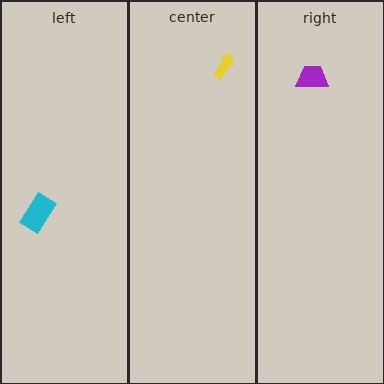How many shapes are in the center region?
1.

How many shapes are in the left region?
1.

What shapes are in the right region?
The purple trapezoid.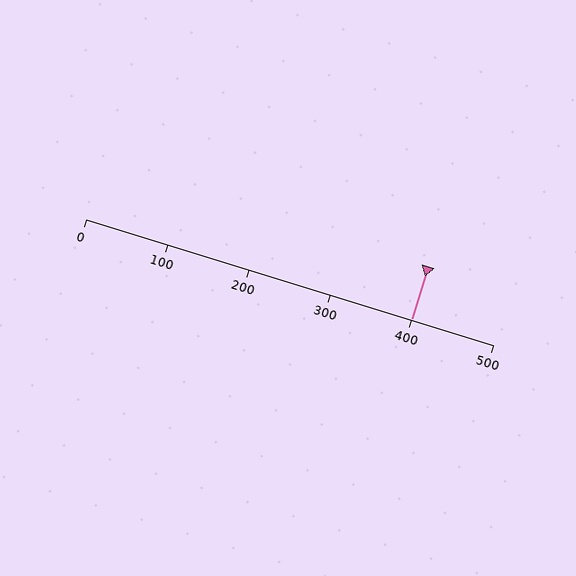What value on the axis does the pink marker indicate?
The marker indicates approximately 400.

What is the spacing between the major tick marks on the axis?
The major ticks are spaced 100 apart.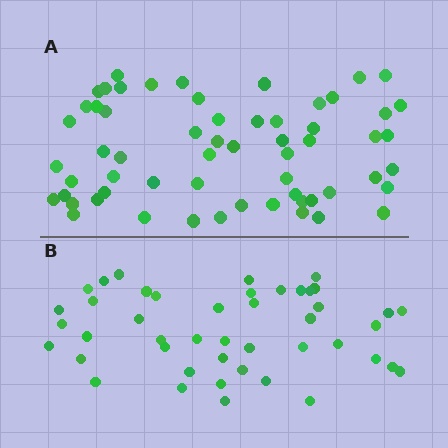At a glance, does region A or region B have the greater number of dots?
Region A (the top region) has more dots.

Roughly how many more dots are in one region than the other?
Region A has approximately 15 more dots than region B.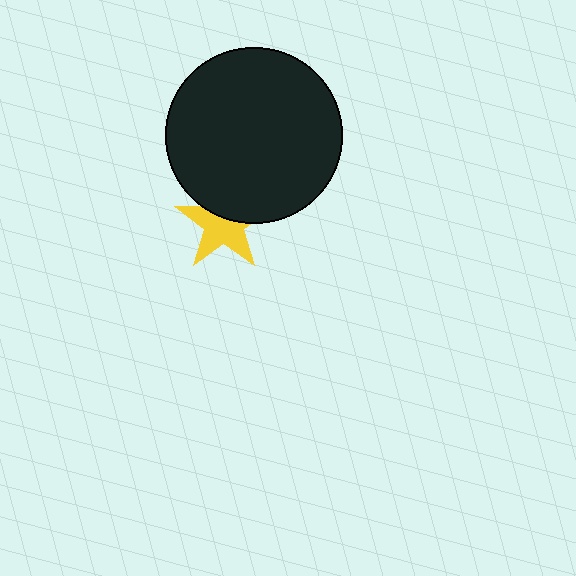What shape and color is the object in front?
The object in front is a black circle.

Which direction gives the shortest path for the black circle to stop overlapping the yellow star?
Moving up gives the shortest separation.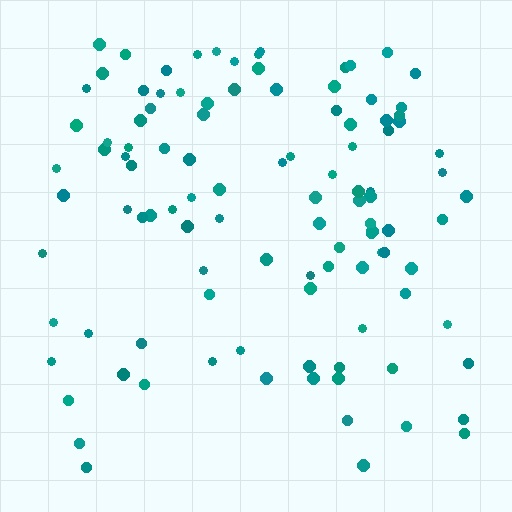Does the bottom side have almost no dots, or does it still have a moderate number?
Still a moderate number, just noticeably fewer than the top.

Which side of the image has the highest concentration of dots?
The top.